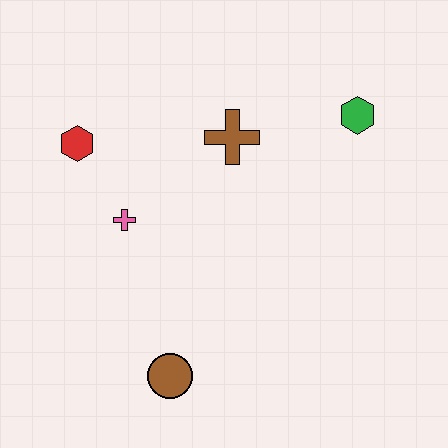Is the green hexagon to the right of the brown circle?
Yes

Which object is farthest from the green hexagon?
The brown circle is farthest from the green hexagon.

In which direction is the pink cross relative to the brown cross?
The pink cross is to the left of the brown cross.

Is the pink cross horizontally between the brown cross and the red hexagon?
Yes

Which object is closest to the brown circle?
The pink cross is closest to the brown circle.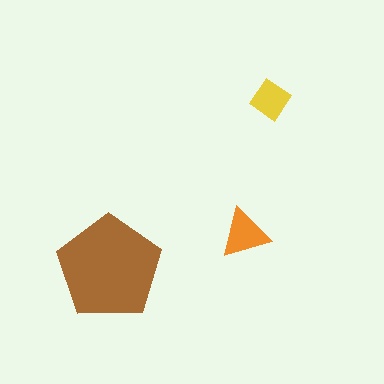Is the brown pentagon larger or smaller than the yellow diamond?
Larger.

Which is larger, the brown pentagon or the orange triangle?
The brown pentagon.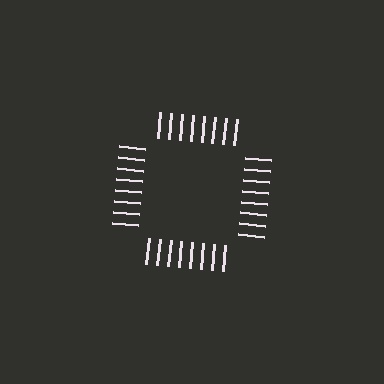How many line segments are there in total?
32 — 8 along each of the 4 edges.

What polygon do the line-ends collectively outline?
An illusory square — the line segments terminate on its edges but no continuous stroke is drawn.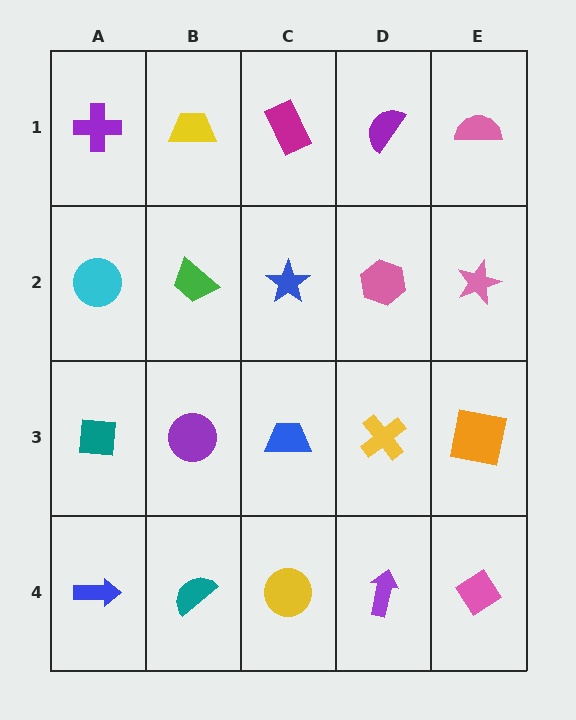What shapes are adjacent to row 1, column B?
A green trapezoid (row 2, column B), a purple cross (row 1, column A), a magenta rectangle (row 1, column C).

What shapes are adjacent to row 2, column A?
A purple cross (row 1, column A), a teal square (row 3, column A), a green trapezoid (row 2, column B).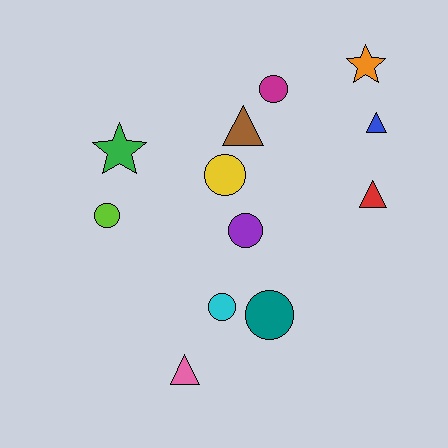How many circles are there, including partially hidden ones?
There are 6 circles.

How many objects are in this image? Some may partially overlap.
There are 12 objects.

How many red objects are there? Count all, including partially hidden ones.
There is 1 red object.